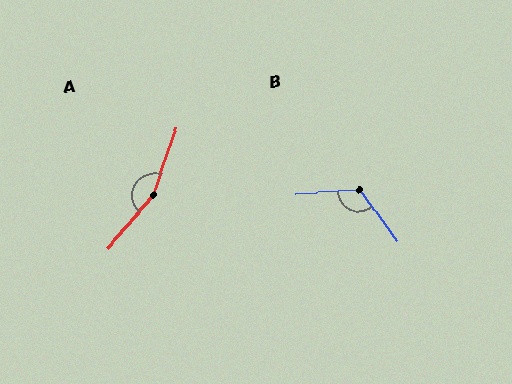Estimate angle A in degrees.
Approximately 159 degrees.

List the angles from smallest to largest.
B (122°), A (159°).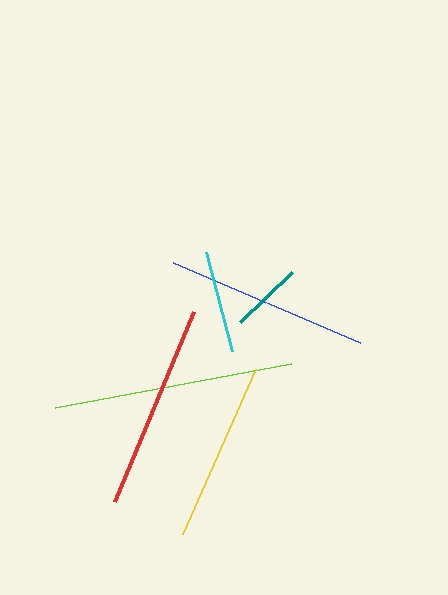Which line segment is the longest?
The lime line is the longest at approximately 240 pixels.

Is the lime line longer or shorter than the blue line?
The lime line is longer than the blue line.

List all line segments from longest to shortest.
From longest to shortest: lime, red, blue, yellow, cyan, teal.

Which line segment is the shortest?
The teal line is the shortest at approximately 72 pixels.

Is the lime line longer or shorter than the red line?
The lime line is longer than the red line.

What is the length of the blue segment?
The blue segment is approximately 203 pixels long.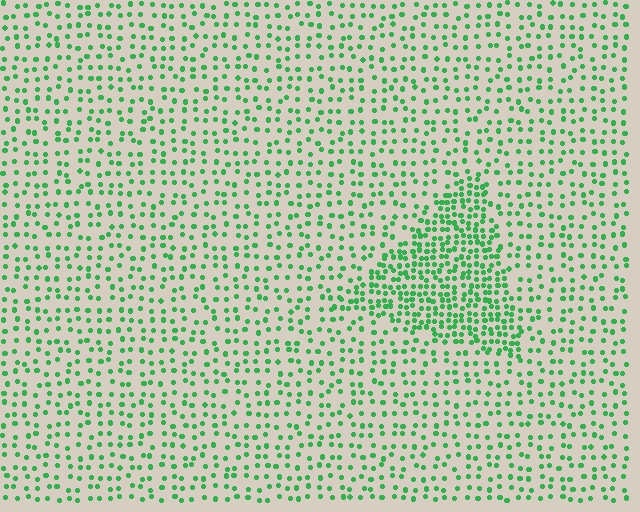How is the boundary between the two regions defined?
The boundary is defined by a change in element density (approximately 2.2x ratio). All elements are the same color, size, and shape.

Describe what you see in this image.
The image contains small green elements arranged at two different densities. A triangle-shaped region is visible where the elements are more densely packed than the surrounding area.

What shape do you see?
I see a triangle.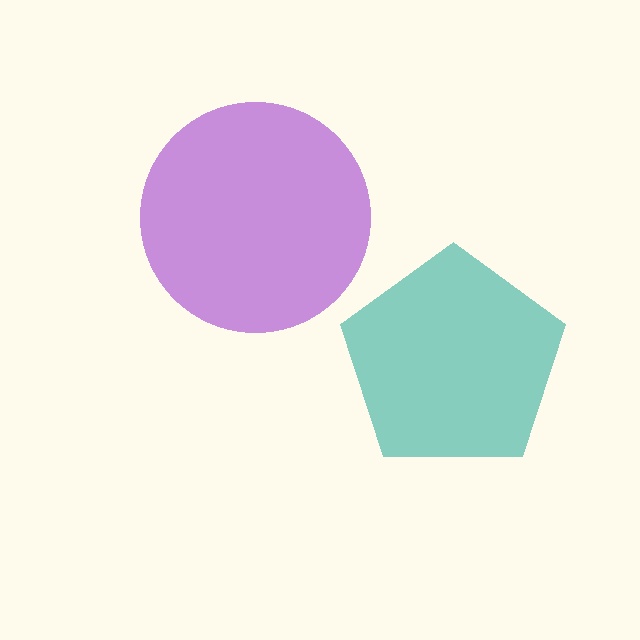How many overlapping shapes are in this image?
There are 2 overlapping shapes in the image.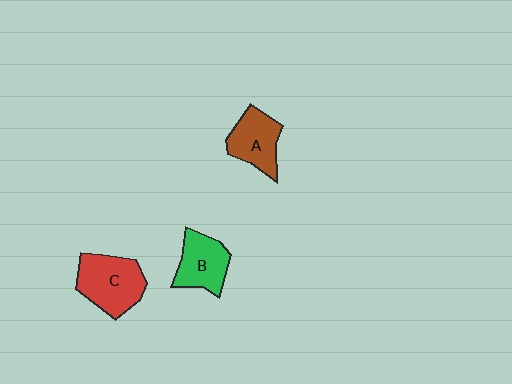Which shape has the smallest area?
Shape A (brown).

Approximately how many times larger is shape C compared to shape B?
Approximately 1.3 times.